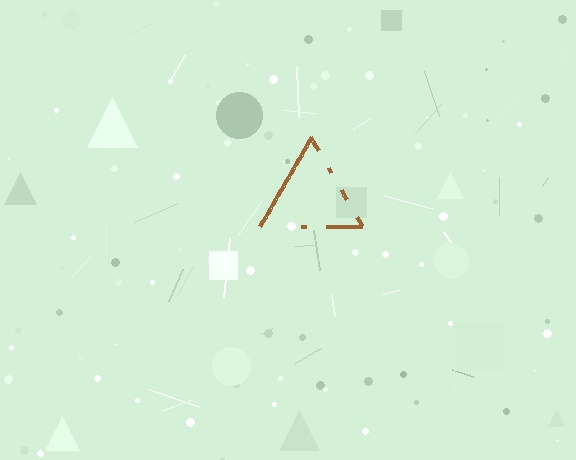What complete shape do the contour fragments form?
The contour fragments form a triangle.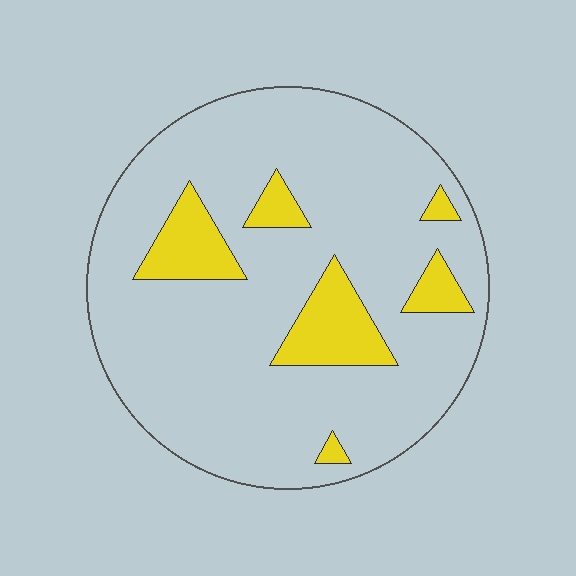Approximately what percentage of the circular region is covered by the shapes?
Approximately 15%.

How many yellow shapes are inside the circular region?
6.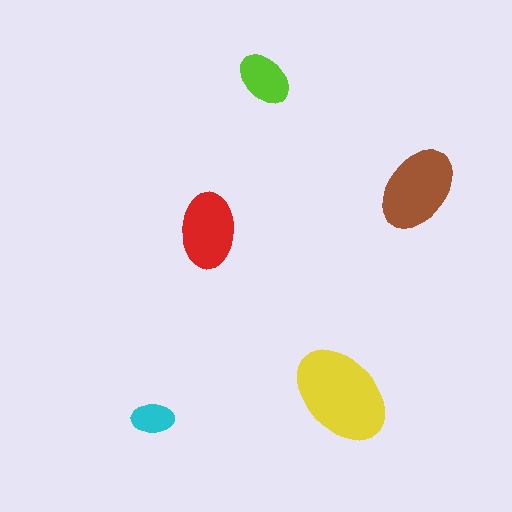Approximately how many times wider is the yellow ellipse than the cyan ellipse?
About 2.5 times wider.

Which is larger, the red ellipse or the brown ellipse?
The brown one.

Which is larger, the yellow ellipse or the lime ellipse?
The yellow one.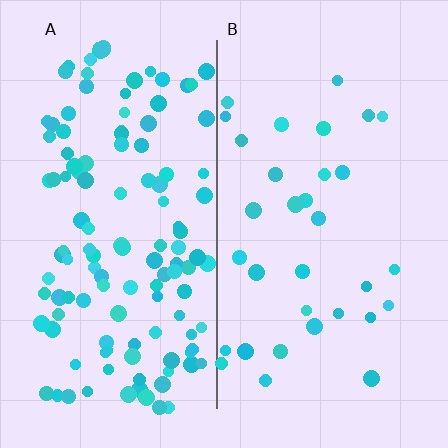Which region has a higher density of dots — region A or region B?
A (the left).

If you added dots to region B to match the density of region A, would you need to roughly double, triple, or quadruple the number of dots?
Approximately quadruple.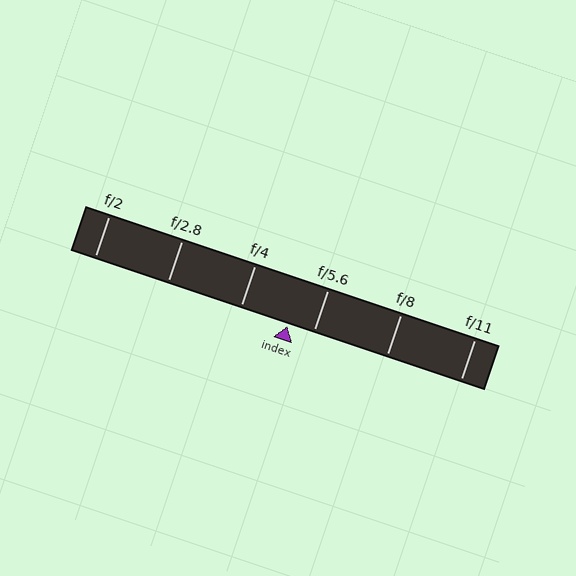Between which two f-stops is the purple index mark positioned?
The index mark is between f/4 and f/5.6.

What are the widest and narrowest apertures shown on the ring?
The widest aperture shown is f/2 and the narrowest is f/11.